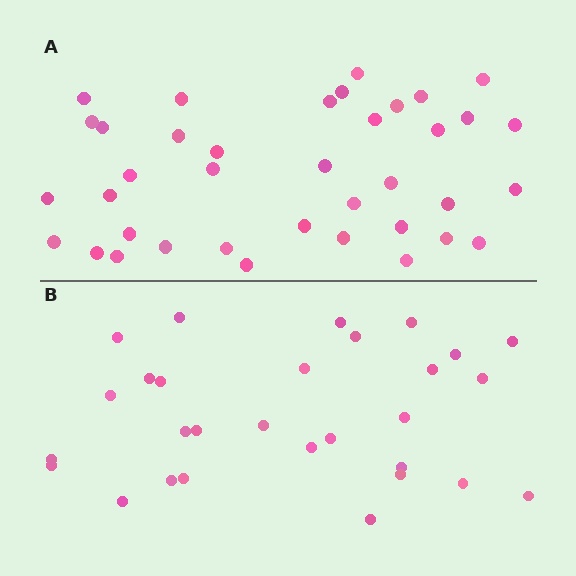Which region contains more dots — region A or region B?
Region A (the top region) has more dots.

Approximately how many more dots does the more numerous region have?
Region A has roughly 8 or so more dots than region B.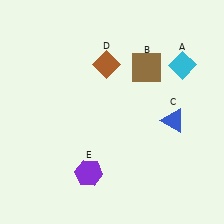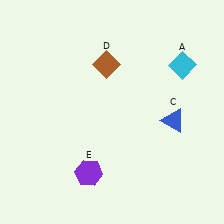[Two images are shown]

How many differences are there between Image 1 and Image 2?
There is 1 difference between the two images.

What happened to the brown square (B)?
The brown square (B) was removed in Image 2. It was in the top-right area of Image 1.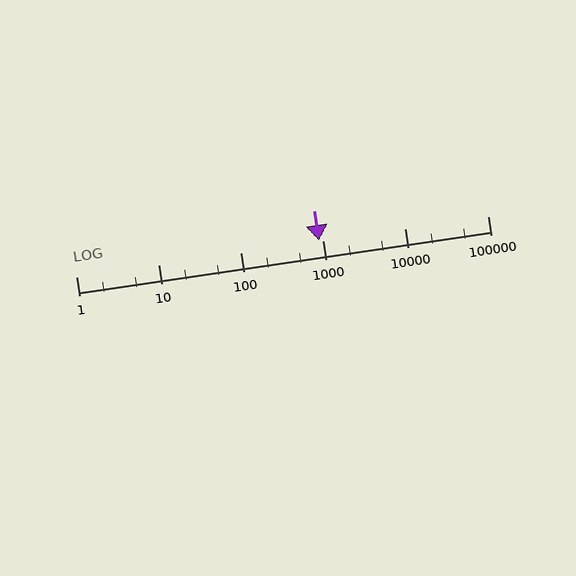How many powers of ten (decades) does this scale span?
The scale spans 5 decades, from 1 to 100000.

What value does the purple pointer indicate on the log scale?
The pointer indicates approximately 900.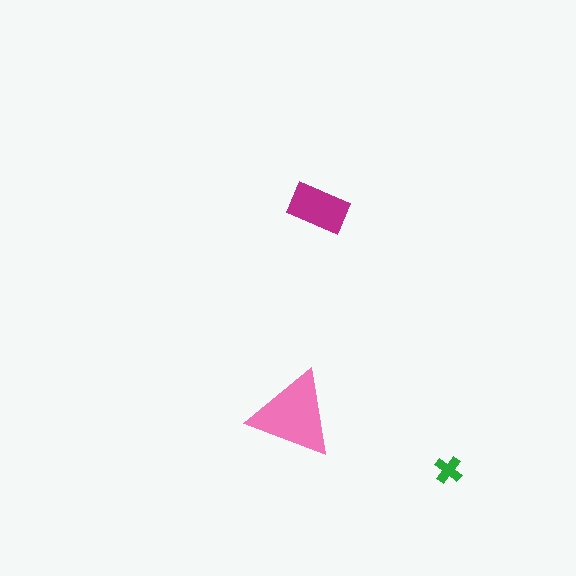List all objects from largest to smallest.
The pink triangle, the magenta rectangle, the green cross.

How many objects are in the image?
There are 3 objects in the image.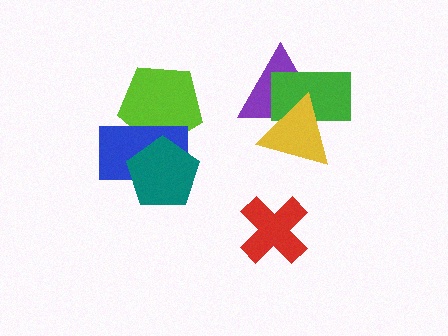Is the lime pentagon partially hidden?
Yes, it is partially covered by another shape.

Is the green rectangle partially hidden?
Yes, it is partially covered by another shape.